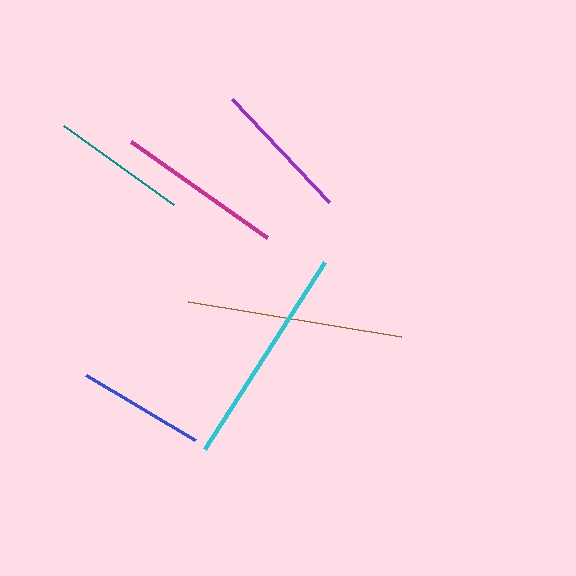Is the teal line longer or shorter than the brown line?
The brown line is longer than the teal line.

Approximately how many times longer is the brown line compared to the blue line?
The brown line is approximately 1.7 times the length of the blue line.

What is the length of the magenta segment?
The magenta segment is approximately 166 pixels long.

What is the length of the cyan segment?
The cyan segment is approximately 222 pixels long.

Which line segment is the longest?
The cyan line is the longest at approximately 222 pixels.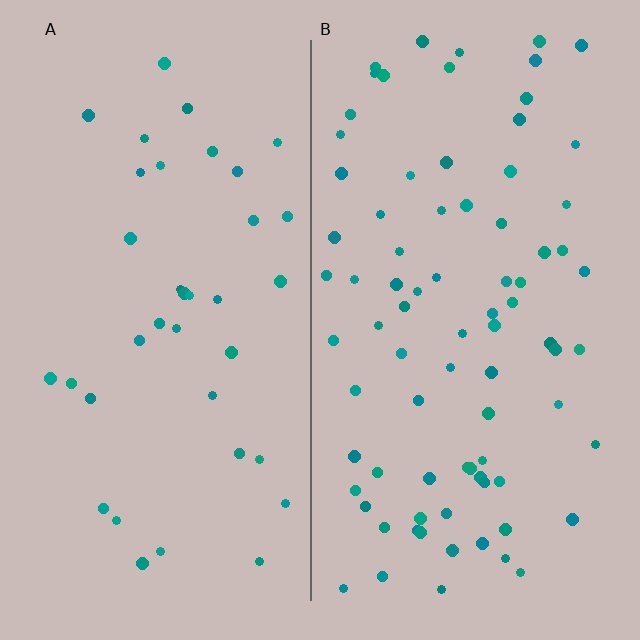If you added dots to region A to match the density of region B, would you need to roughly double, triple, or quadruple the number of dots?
Approximately double.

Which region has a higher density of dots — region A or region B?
B (the right).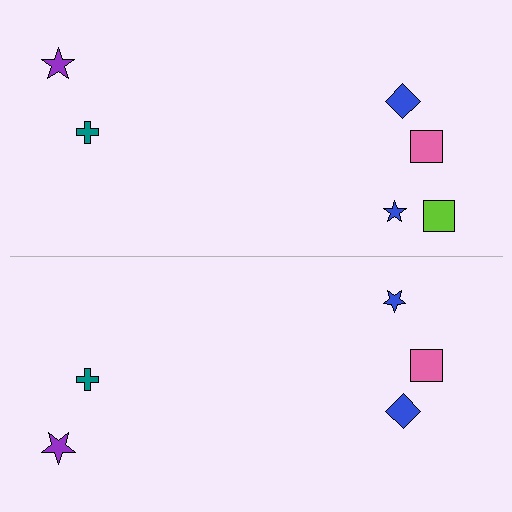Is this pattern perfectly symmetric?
No, the pattern is not perfectly symmetric. A lime square is missing from the bottom side.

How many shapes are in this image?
There are 11 shapes in this image.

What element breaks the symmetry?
A lime square is missing from the bottom side.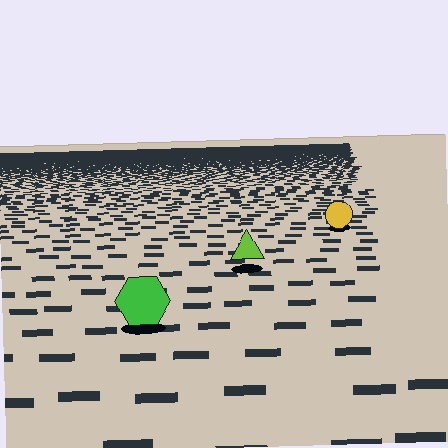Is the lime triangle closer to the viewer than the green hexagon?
No. The green hexagon is closer — you can tell from the texture gradient: the ground texture is coarser near it.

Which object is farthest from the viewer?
The yellow circle is farthest from the viewer. It appears smaller and the ground texture around it is denser.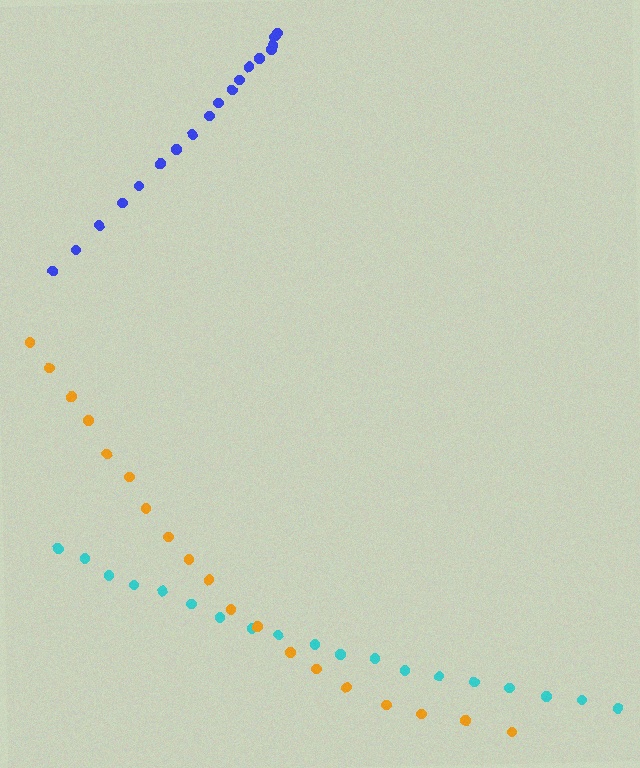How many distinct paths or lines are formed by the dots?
There are 3 distinct paths.